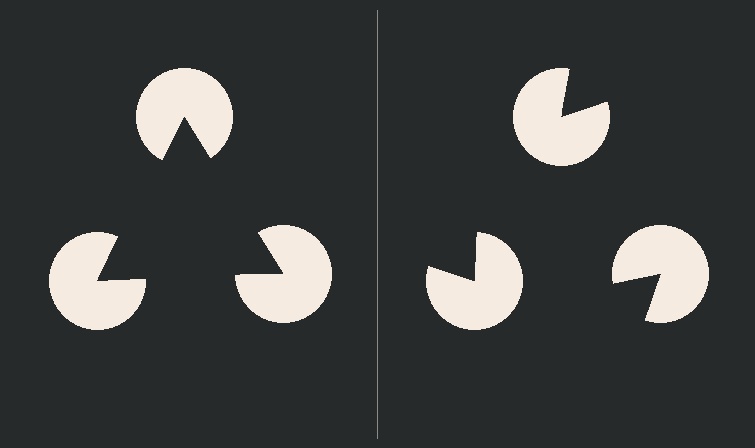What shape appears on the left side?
An illusory triangle.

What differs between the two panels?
The pac-man discs are positioned identically on both sides; only the wedge orientations differ. On the left they align to a triangle; on the right they are misaligned.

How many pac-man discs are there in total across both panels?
6 — 3 on each side.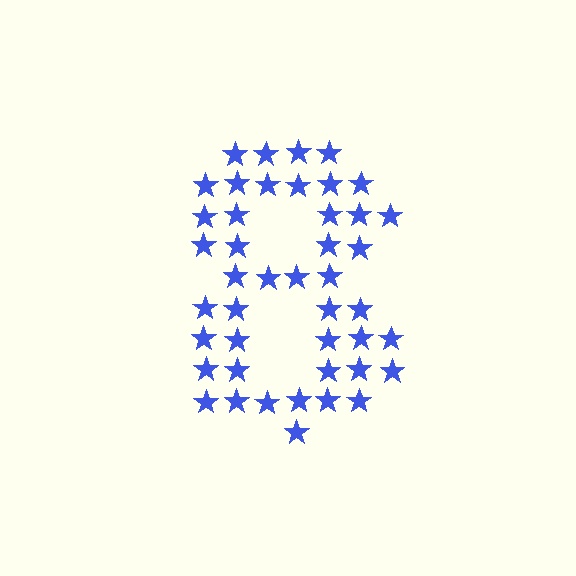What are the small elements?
The small elements are stars.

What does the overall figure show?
The overall figure shows the digit 8.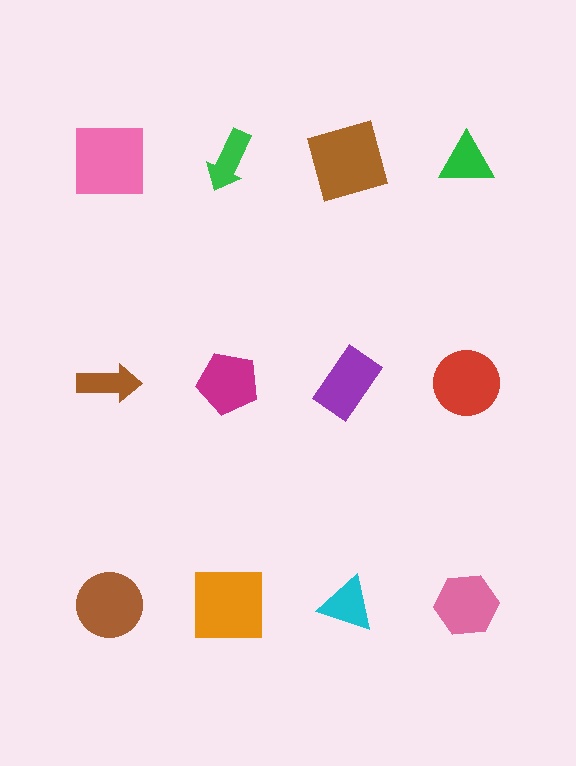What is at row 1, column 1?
A pink square.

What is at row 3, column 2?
An orange square.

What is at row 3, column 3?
A cyan triangle.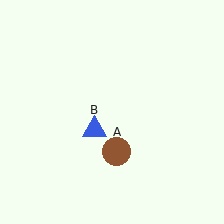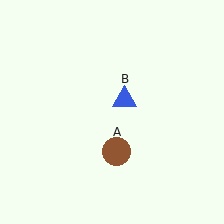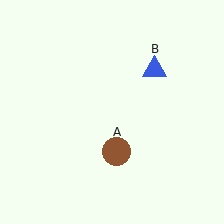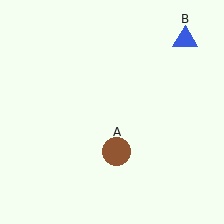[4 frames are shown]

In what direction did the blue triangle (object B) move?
The blue triangle (object B) moved up and to the right.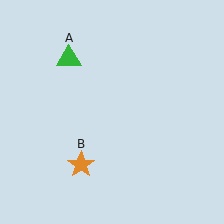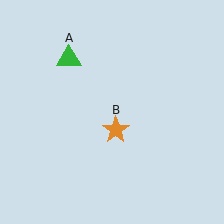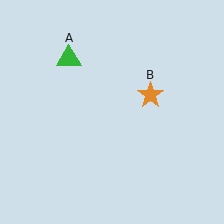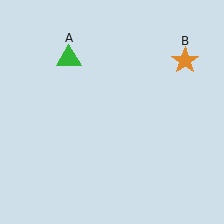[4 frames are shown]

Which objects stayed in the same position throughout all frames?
Green triangle (object A) remained stationary.